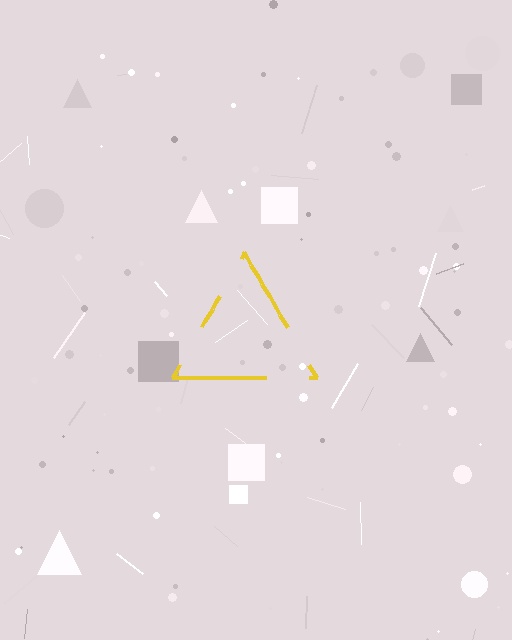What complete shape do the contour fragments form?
The contour fragments form a triangle.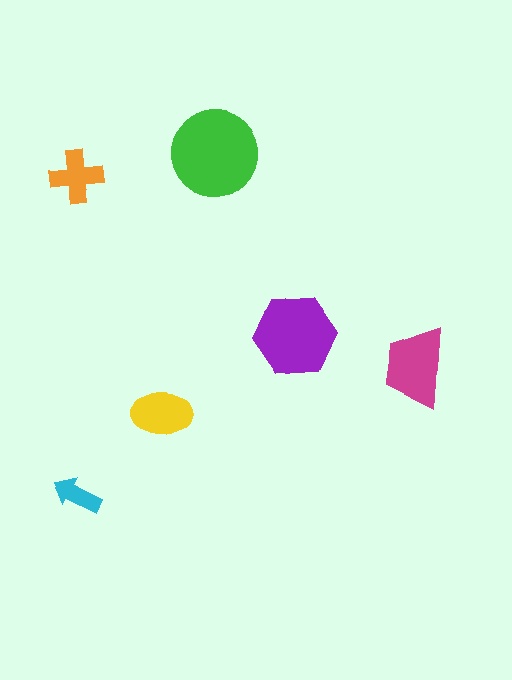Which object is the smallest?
The cyan arrow.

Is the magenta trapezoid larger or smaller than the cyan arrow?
Larger.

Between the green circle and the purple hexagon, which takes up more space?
The green circle.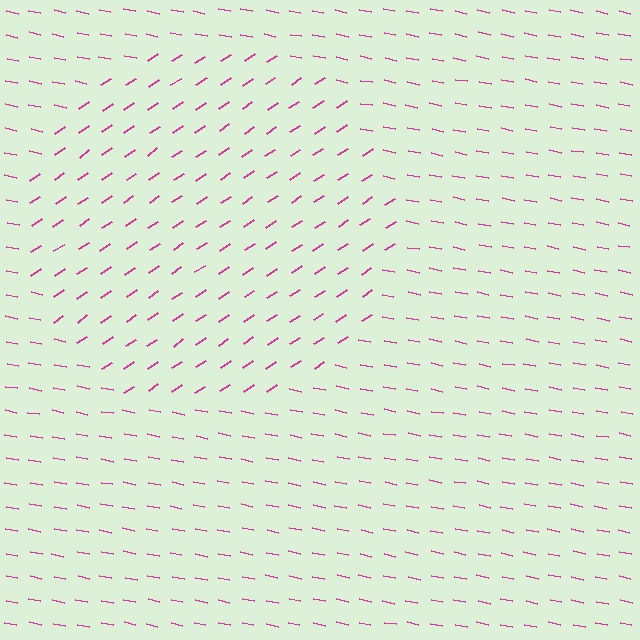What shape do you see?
I see a circle.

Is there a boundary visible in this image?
Yes, there is a texture boundary formed by a change in line orientation.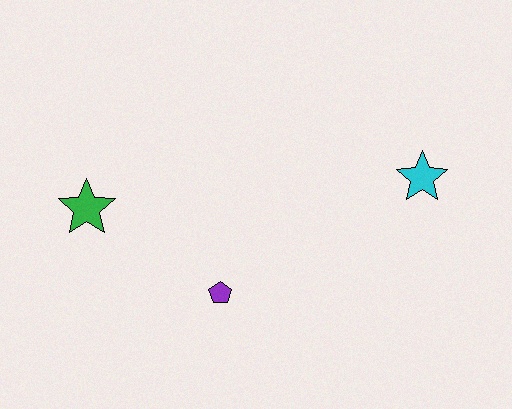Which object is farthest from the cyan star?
The green star is farthest from the cyan star.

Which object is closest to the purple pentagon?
The green star is closest to the purple pentagon.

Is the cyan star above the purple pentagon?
Yes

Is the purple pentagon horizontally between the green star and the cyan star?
Yes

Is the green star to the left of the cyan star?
Yes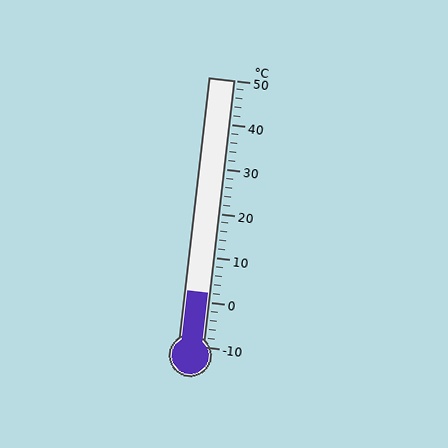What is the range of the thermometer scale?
The thermometer scale ranges from -10°C to 50°C.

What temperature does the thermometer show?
The thermometer shows approximately 2°C.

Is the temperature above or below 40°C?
The temperature is below 40°C.